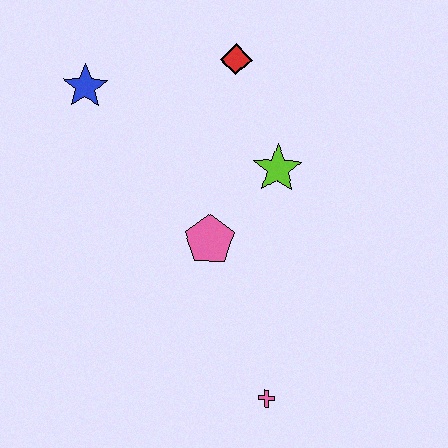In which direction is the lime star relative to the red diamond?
The lime star is below the red diamond.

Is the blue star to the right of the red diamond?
No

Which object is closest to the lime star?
The pink pentagon is closest to the lime star.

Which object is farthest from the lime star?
The pink cross is farthest from the lime star.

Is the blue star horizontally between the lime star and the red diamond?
No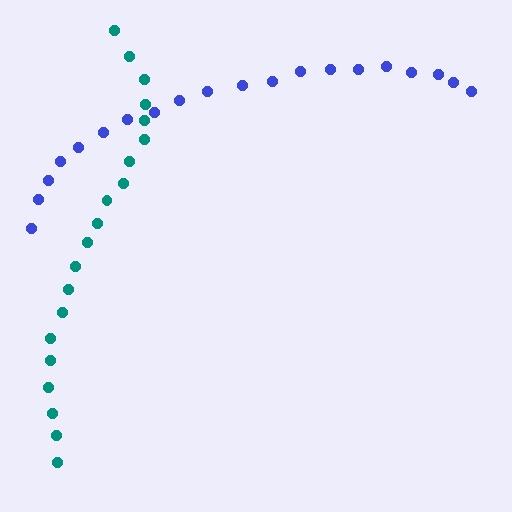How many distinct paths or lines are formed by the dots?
There are 2 distinct paths.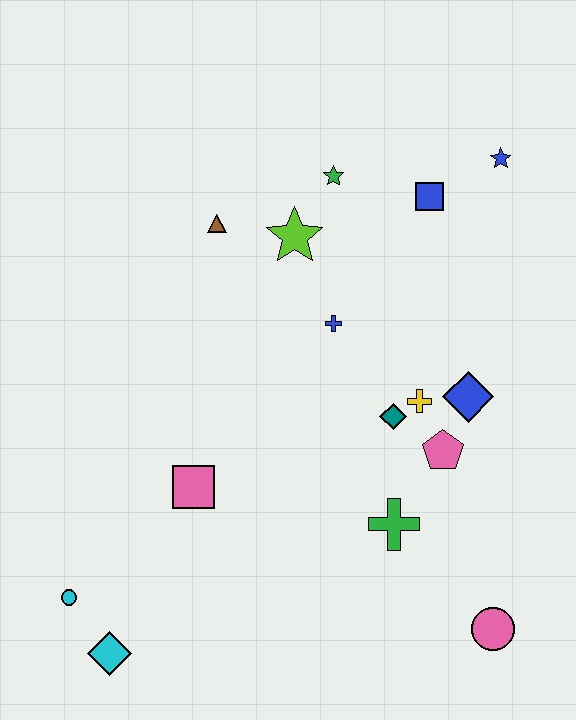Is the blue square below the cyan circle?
No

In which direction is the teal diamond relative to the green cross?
The teal diamond is above the green cross.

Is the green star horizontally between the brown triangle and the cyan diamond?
No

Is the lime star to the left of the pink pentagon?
Yes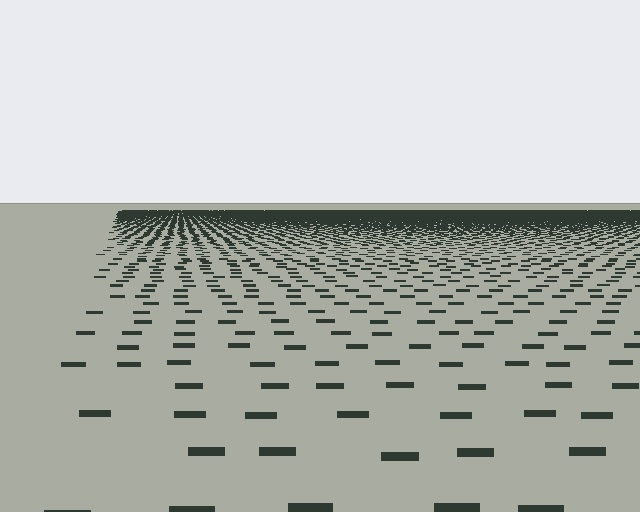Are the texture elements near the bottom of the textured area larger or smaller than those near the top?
Larger. Near the bottom, elements are closer to the viewer and appear at a bigger on-screen size.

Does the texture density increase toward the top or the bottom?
Density increases toward the top.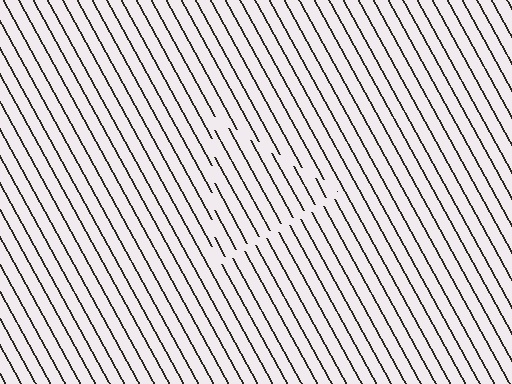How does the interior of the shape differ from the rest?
The interior of the shape contains the same grating, shifted by half a period — the contour is defined by the phase discontinuity where line-ends from the inner and outer gratings abut.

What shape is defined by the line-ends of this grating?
An illusory triangle. The interior of the shape contains the same grating, shifted by half a period — the contour is defined by the phase discontinuity where line-ends from the inner and outer gratings abut.